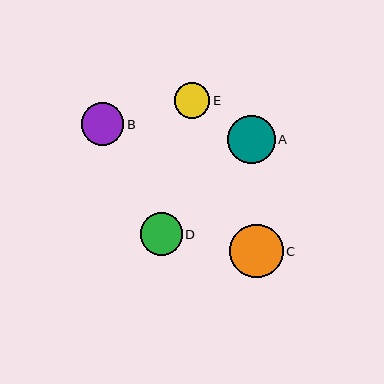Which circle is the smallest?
Circle E is the smallest with a size of approximately 35 pixels.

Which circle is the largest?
Circle C is the largest with a size of approximately 54 pixels.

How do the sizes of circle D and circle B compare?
Circle D and circle B are approximately the same size.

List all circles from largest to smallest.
From largest to smallest: C, A, D, B, E.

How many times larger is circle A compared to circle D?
Circle A is approximately 1.1 times the size of circle D.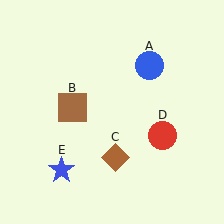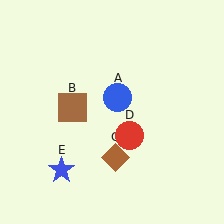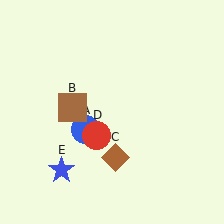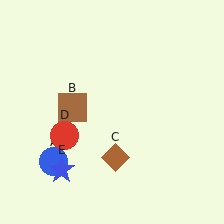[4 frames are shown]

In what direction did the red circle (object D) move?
The red circle (object D) moved left.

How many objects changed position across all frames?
2 objects changed position: blue circle (object A), red circle (object D).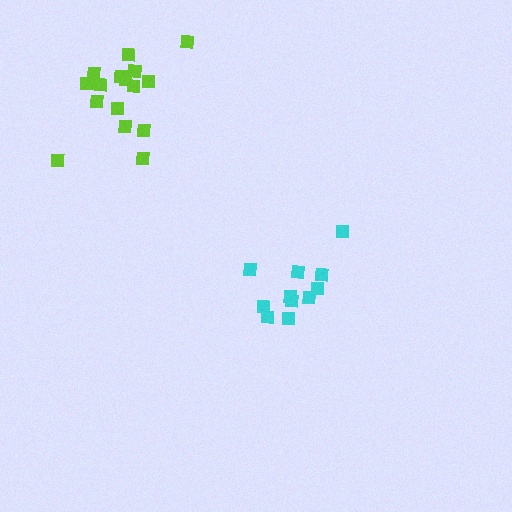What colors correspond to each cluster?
The clusters are colored: cyan, lime.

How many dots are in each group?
Group 1: 11 dots, Group 2: 16 dots (27 total).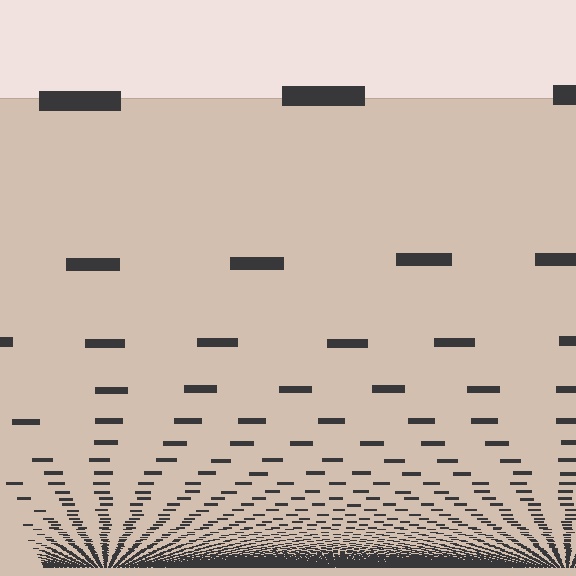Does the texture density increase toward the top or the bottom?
Density increases toward the bottom.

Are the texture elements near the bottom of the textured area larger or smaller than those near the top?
Smaller. The gradient is inverted — elements near the bottom are smaller and denser.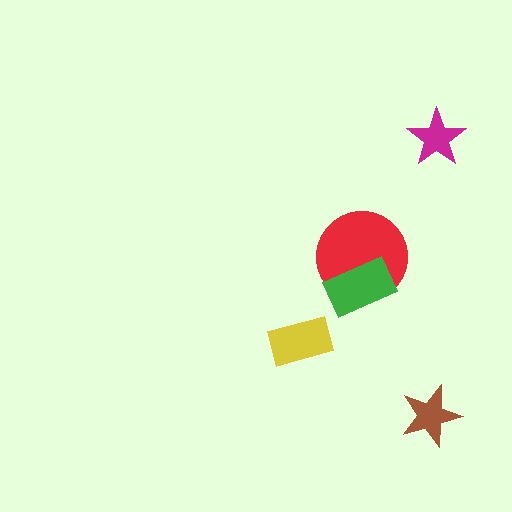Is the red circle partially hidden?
Yes, it is partially covered by another shape.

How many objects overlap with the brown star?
0 objects overlap with the brown star.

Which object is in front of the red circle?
The green rectangle is in front of the red circle.